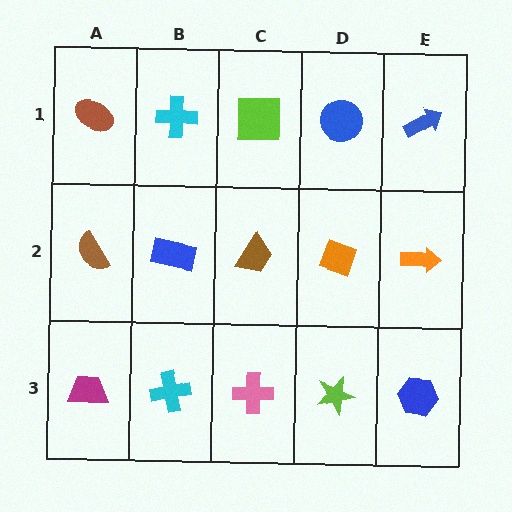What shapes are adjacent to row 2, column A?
A brown ellipse (row 1, column A), a magenta trapezoid (row 3, column A), a blue rectangle (row 2, column B).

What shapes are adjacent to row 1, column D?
An orange diamond (row 2, column D), a lime square (row 1, column C), a blue arrow (row 1, column E).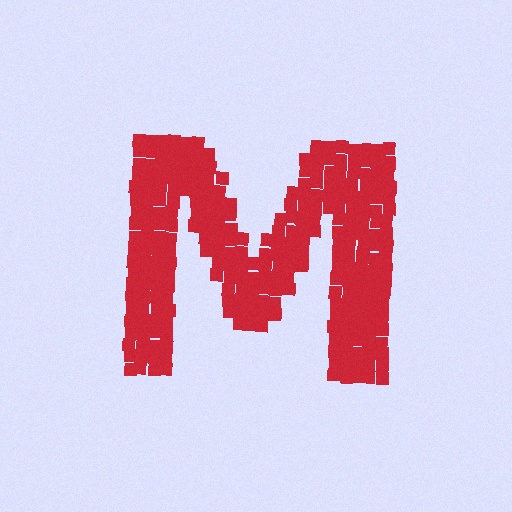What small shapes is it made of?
It is made of small squares.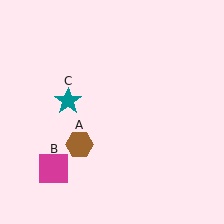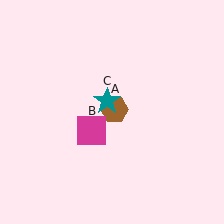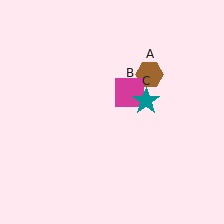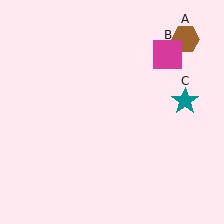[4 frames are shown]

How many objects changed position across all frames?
3 objects changed position: brown hexagon (object A), magenta square (object B), teal star (object C).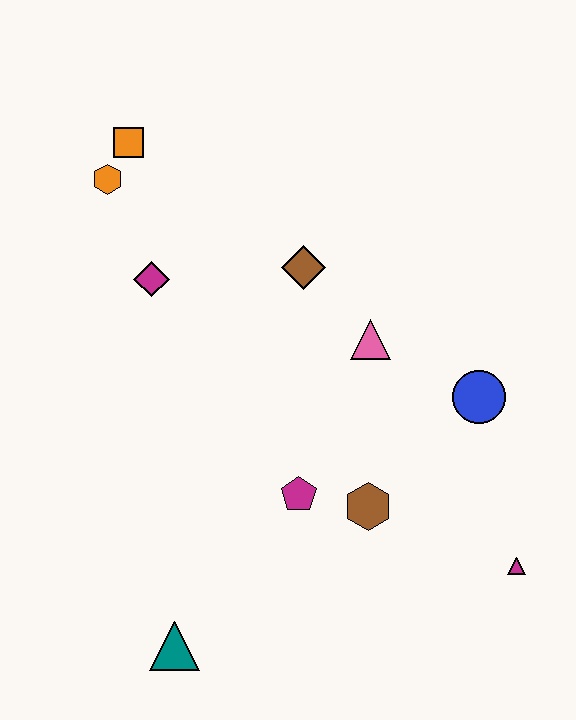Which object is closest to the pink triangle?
The brown diamond is closest to the pink triangle.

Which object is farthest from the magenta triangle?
The orange square is farthest from the magenta triangle.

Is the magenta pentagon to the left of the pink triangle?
Yes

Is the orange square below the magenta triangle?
No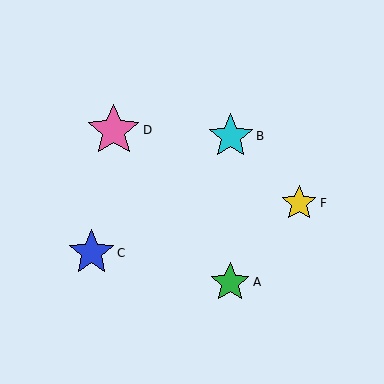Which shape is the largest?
The pink star (labeled D) is the largest.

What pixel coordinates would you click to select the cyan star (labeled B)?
Click at (231, 136) to select the cyan star B.